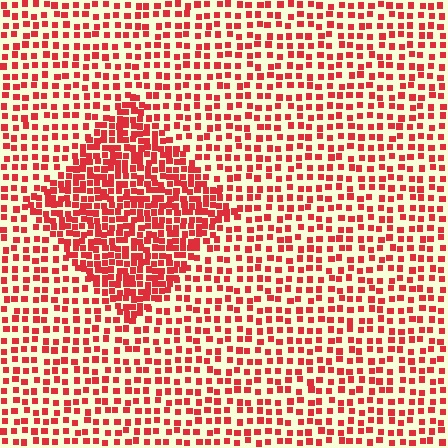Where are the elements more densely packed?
The elements are more densely packed inside the diamond boundary.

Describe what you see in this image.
The image contains small red elements arranged at two different densities. A diamond-shaped region is visible where the elements are more densely packed than the surrounding area.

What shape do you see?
I see a diamond.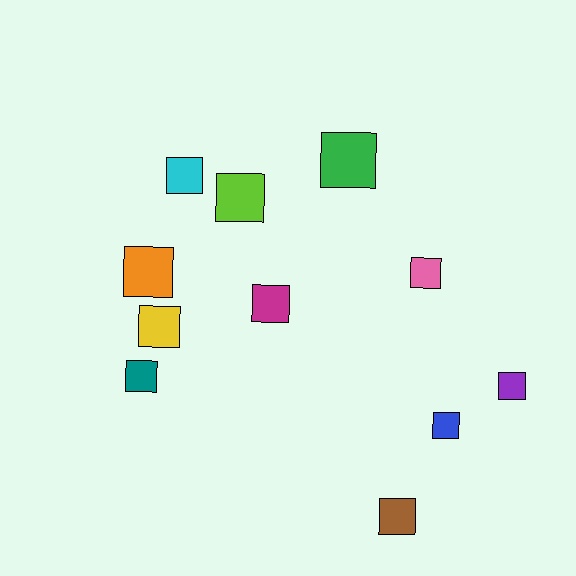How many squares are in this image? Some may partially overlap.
There are 11 squares.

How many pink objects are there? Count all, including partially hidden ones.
There is 1 pink object.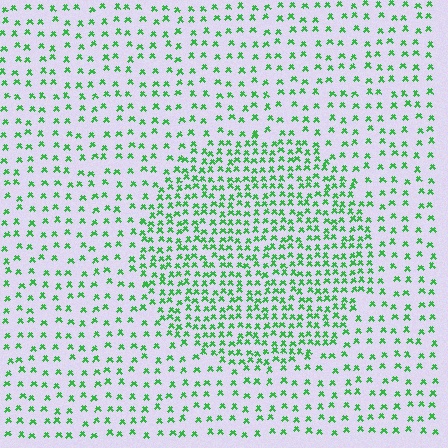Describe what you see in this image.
The image contains small green elements arranged at two different densities. A circle-shaped region is visible where the elements are more densely packed than the surrounding area.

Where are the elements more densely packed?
The elements are more densely packed inside the circle boundary.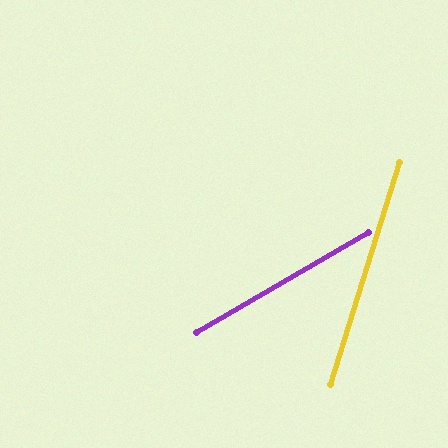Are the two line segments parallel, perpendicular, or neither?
Neither parallel nor perpendicular — they differ by about 43°.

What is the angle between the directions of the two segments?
Approximately 43 degrees.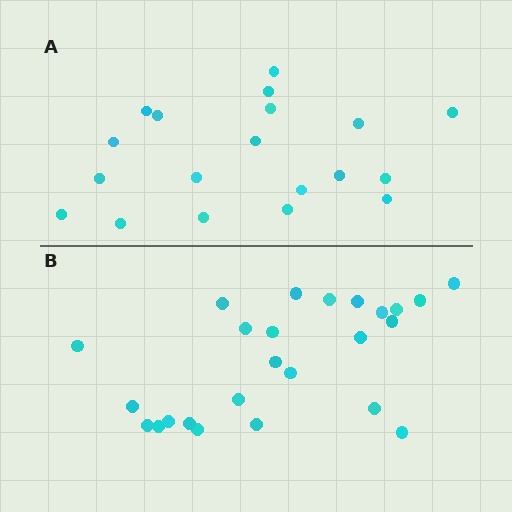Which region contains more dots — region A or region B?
Region B (the bottom region) has more dots.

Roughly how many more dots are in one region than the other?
Region B has about 6 more dots than region A.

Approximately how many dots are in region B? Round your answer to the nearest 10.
About 20 dots. (The exact count is 25, which rounds to 20.)